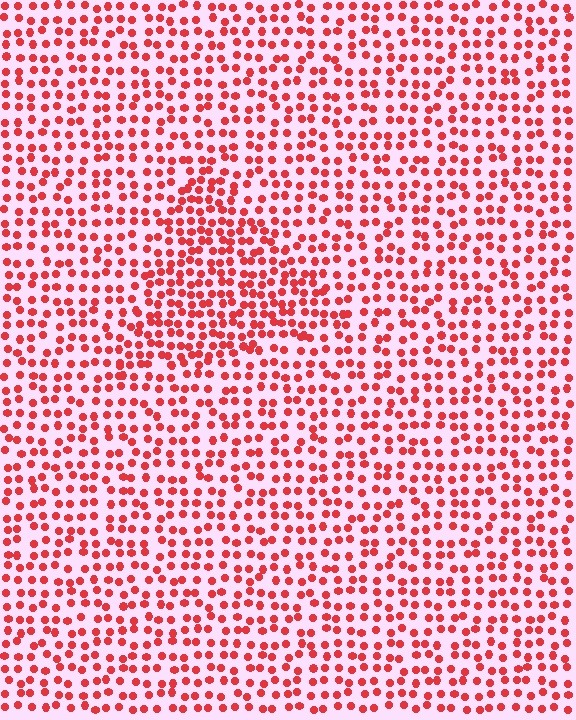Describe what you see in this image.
The image contains small red elements arranged at two different densities. A triangle-shaped region is visible where the elements are more densely packed than the surrounding area.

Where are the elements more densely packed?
The elements are more densely packed inside the triangle boundary.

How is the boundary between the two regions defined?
The boundary is defined by a change in element density (approximately 1.5x ratio). All elements are the same color, size, and shape.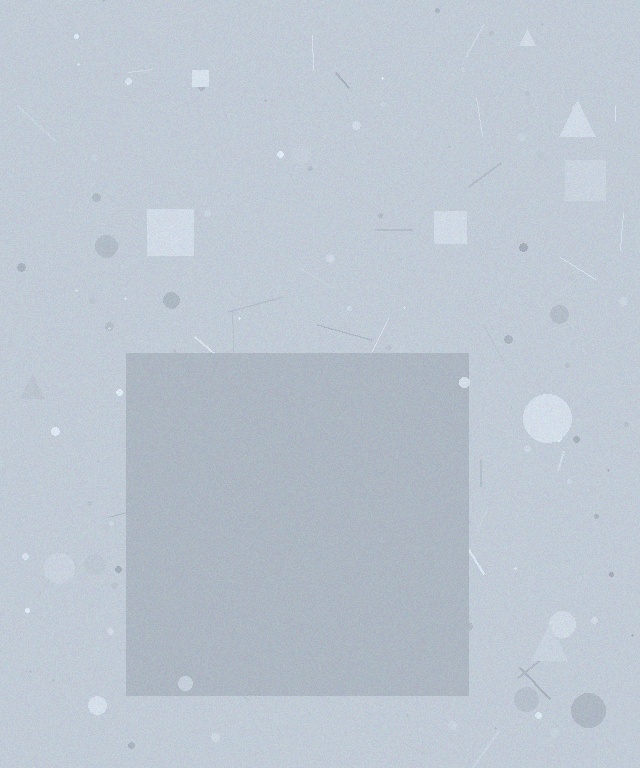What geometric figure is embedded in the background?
A square is embedded in the background.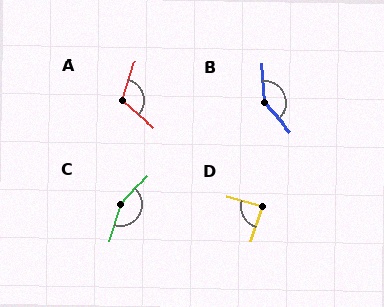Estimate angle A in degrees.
Approximately 114 degrees.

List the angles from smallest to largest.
D (89°), A (114°), B (141°), C (153°).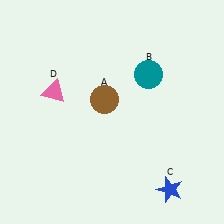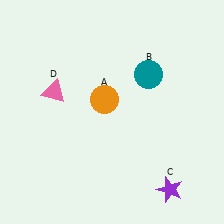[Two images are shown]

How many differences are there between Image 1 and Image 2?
There are 2 differences between the two images.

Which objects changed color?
A changed from brown to orange. C changed from blue to purple.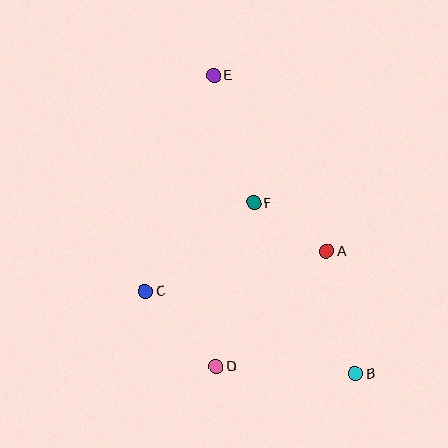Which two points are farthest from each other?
Points B and E are farthest from each other.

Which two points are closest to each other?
Points A and F are closest to each other.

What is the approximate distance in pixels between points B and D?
The distance between B and D is approximately 140 pixels.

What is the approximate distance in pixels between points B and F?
The distance between B and F is approximately 198 pixels.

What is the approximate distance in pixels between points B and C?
The distance between B and C is approximately 226 pixels.